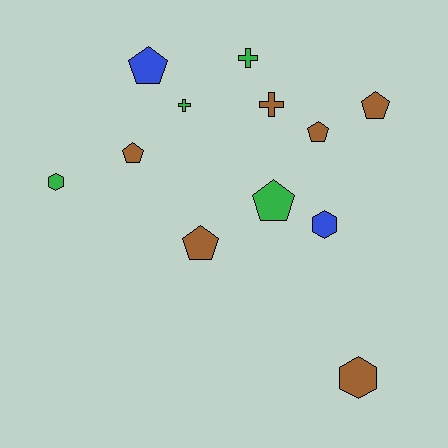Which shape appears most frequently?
Pentagon, with 6 objects.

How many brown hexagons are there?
There is 1 brown hexagon.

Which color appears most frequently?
Brown, with 6 objects.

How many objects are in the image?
There are 12 objects.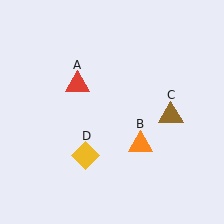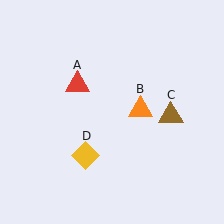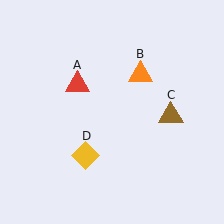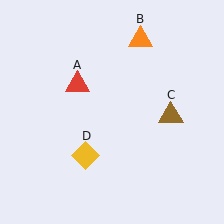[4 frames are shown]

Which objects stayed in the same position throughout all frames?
Red triangle (object A) and brown triangle (object C) and yellow diamond (object D) remained stationary.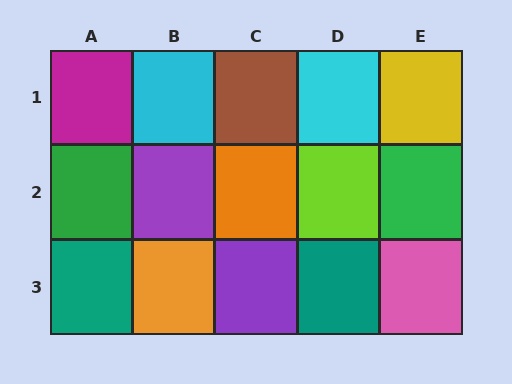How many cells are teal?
2 cells are teal.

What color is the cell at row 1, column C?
Brown.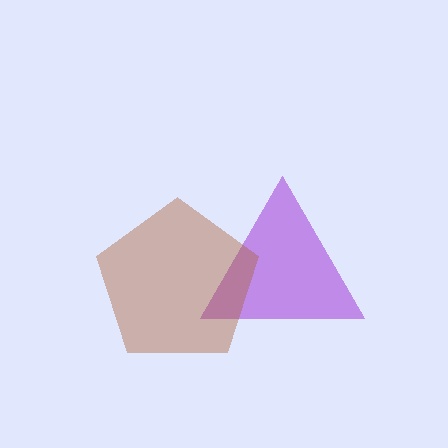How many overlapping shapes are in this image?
There are 2 overlapping shapes in the image.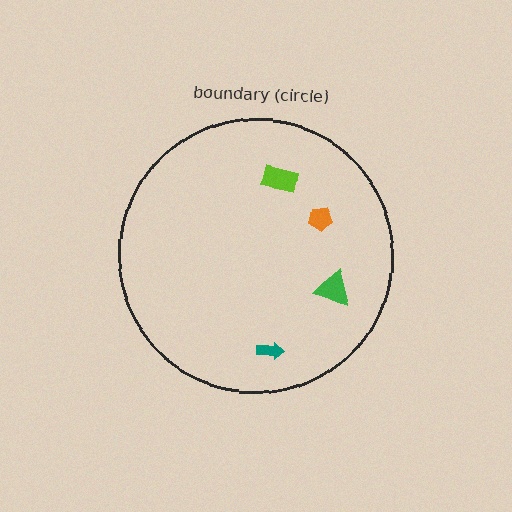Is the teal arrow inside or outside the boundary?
Inside.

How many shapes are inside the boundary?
4 inside, 0 outside.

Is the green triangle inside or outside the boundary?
Inside.